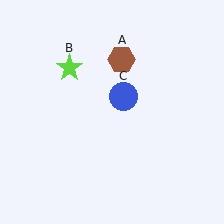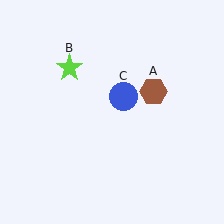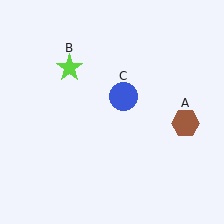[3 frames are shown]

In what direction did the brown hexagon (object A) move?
The brown hexagon (object A) moved down and to the right.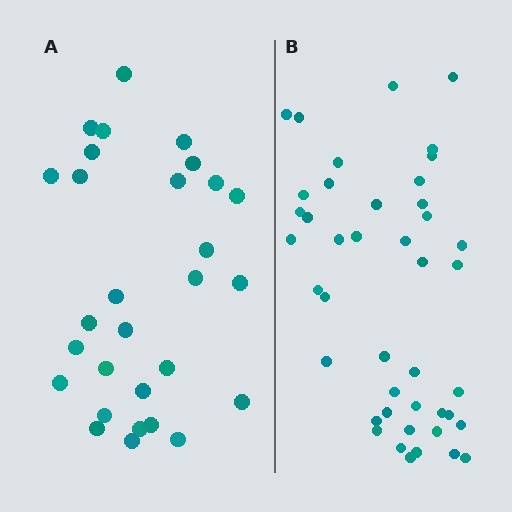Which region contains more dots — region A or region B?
Region B (the right region) has more dots.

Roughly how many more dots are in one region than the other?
Region B has approximately 15 more dots than region A.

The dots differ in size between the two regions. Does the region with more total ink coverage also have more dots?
No. Region A has more total ink coverage because its dots are larger, but region B actually contains more individual dots. Total area can be misleading — the number of items is what matters here.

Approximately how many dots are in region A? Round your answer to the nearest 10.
About 30 dots. (The exact count is 29, which rounds to 30.)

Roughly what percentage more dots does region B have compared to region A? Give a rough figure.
About 50% more.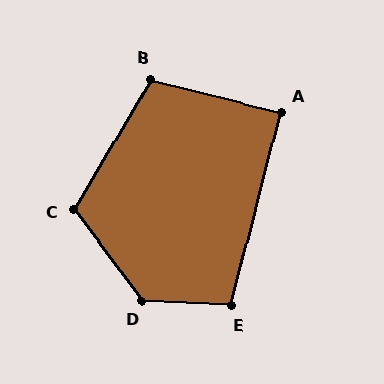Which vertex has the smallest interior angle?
A, at approximately 90 degrees.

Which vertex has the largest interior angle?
D, at approximately 130 degrees.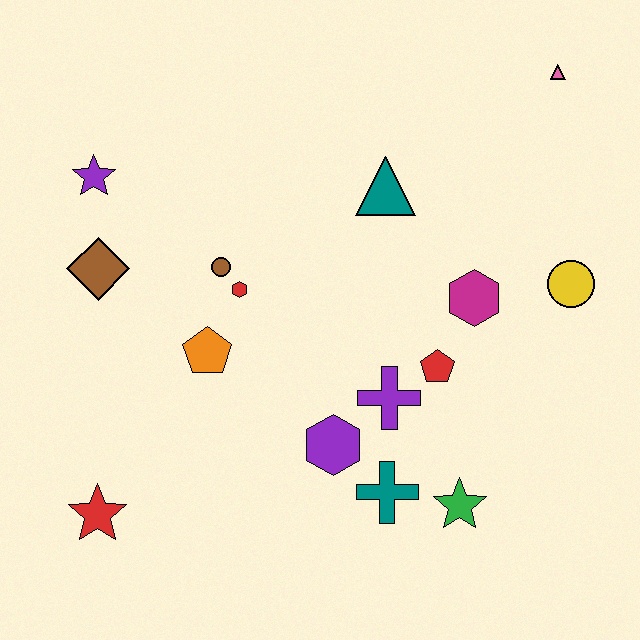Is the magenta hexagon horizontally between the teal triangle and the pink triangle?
Yes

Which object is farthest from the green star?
The purple star is farthest from the green star.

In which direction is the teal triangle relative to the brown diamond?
The teal triangle is to the right of the brown diamond.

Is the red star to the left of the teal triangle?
Yes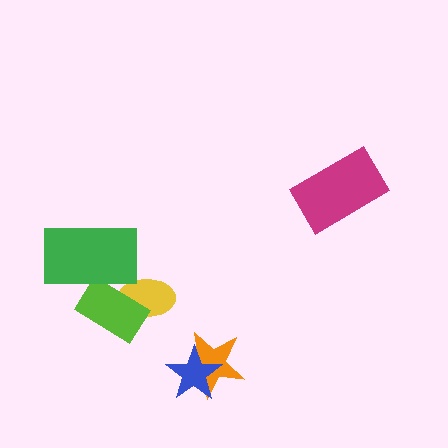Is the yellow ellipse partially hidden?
Yes, it is partially covered by another shape.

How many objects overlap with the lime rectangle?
2 objects overlap with the lime rectangle.